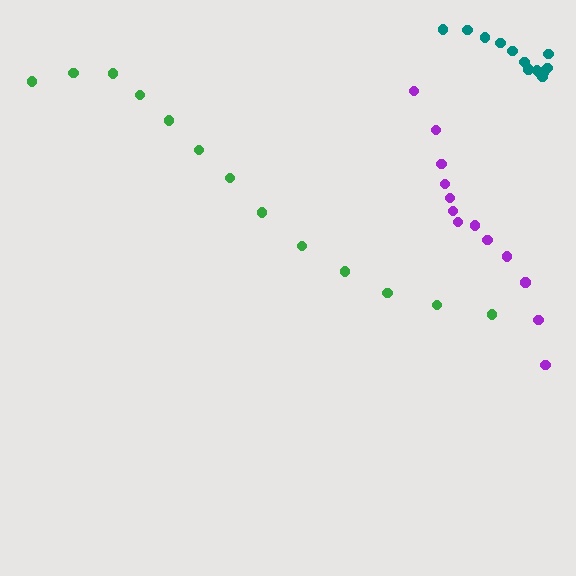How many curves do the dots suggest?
There are 3 distinct paths.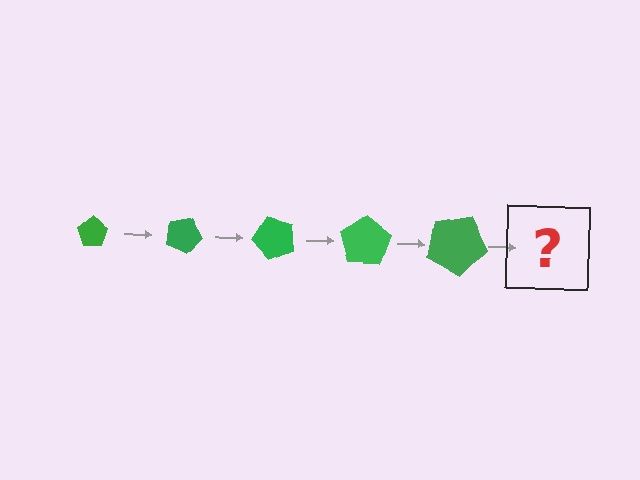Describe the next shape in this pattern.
It should be a pentagon, larger than the previous one and rotated 125 degrees from the start.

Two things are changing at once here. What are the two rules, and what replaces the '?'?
The two rules are that the pentagon grows larger each step and it rotates 25 degrees each step. The '?' should be a pentagon, larger than the previous one and rotated 125 degrees from the start.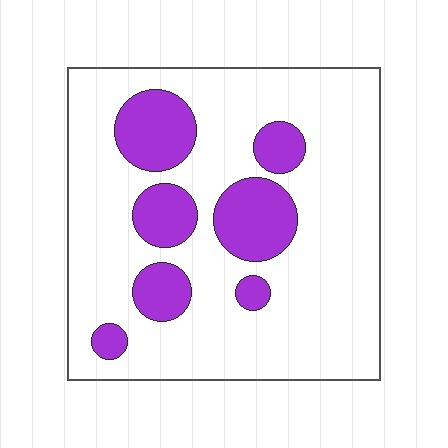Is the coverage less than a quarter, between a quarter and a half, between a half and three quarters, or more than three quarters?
Less than a quarter.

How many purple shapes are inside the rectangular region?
7.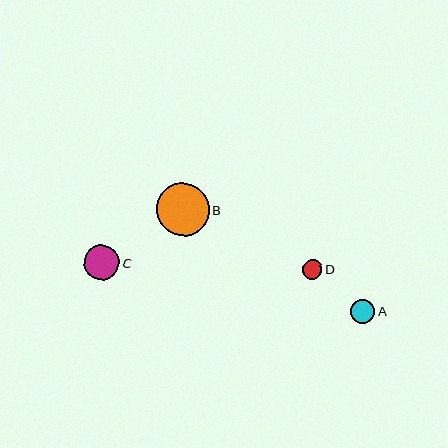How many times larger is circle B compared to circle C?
Circle B is approximately 1.5 times the size of circle C.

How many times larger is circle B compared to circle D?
Circle B is approximately 2.7 times the size of circle D.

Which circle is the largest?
Circle B is the largest with a size of approximately 53 pixels.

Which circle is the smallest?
Circle D is the smallest with a size of approximately 20 pixels.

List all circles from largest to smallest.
From largest to smallest: B, C, A, D.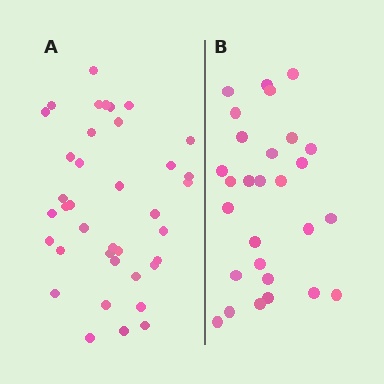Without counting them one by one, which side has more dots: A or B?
Region A (the left region) has more dots.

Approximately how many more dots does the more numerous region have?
Region A has roughly 10 or so more dots than region B.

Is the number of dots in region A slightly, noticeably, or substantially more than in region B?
Region A has noticeably more, but not dramatically so. The ratio is roughly 1.4 to 1.